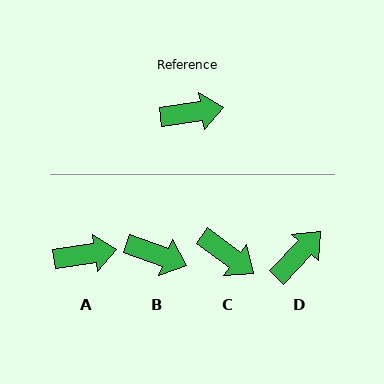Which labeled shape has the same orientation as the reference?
A.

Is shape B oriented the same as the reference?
No, it is off by about 29 degrees.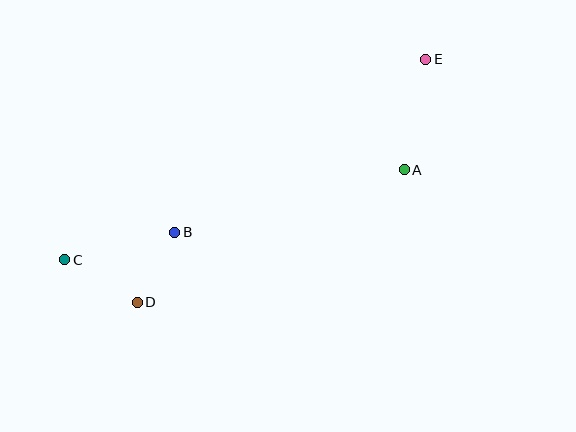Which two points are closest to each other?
Points B and D are closest to each other.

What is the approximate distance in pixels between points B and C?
The distance between B and C is approximately 114 pixels.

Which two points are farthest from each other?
Points C and E are farthest from each other.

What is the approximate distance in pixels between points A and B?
The distance between A and B is approximately 238 pixels.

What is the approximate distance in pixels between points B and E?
The distance between B and E is approximately 304 pixels.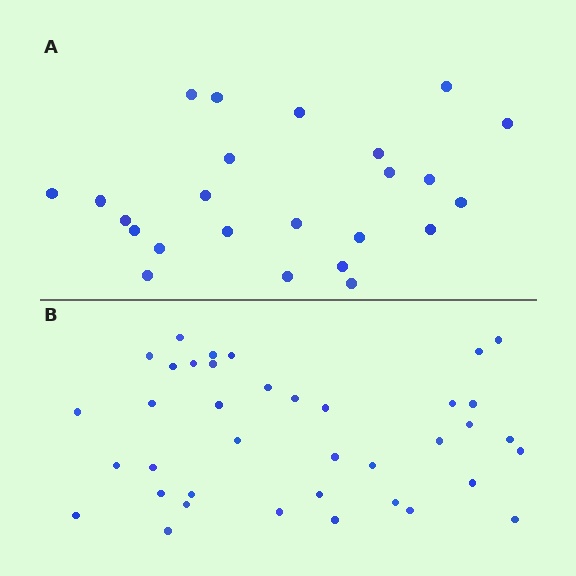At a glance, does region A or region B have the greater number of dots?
Region B (the bottom region) has more dots.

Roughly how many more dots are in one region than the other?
Region B has approximately 15 more dots than region A.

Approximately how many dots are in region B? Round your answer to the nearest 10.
About 40 dots. (The exact count is 38, which rounds to 40.)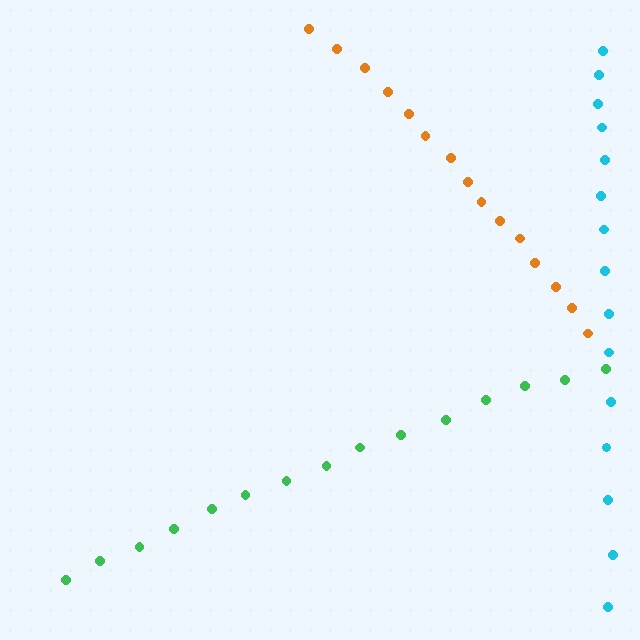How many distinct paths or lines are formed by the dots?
There are 3 distinct paths.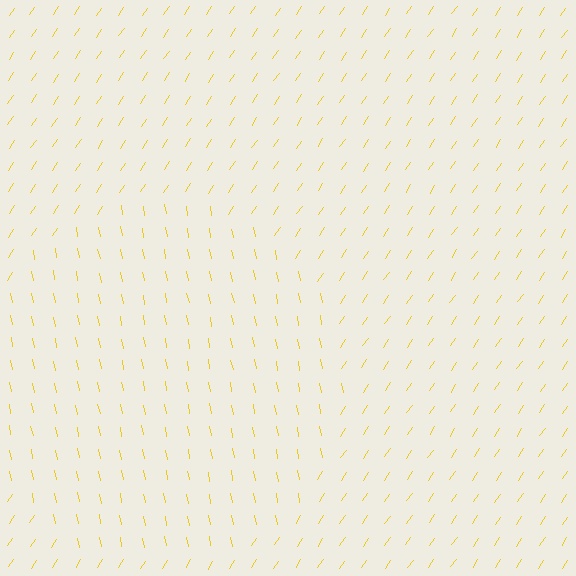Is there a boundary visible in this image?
Yes, there is a texture boundary formed by a change in line orientation.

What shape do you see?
I see a circle.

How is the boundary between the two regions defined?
The boundary is defined purely by a change in line orientation (approximately 45 degrees difference). All lines are the same color and thickness.